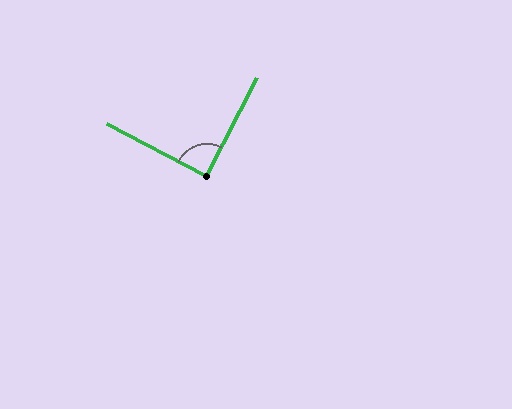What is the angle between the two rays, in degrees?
Approximately 90 degrees.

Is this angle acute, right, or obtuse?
It is approximately a right angle.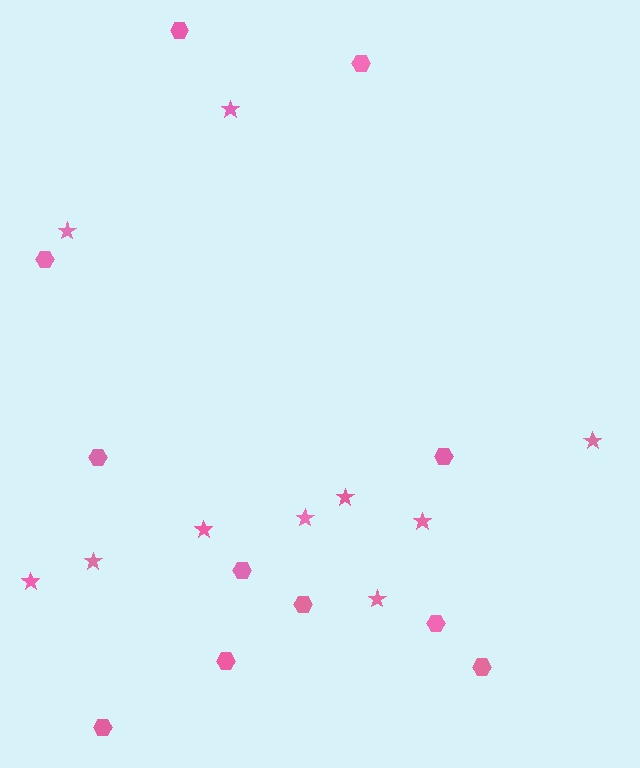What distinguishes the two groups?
There are 2 groups: one group of hexagons (11) and one group of stars (10).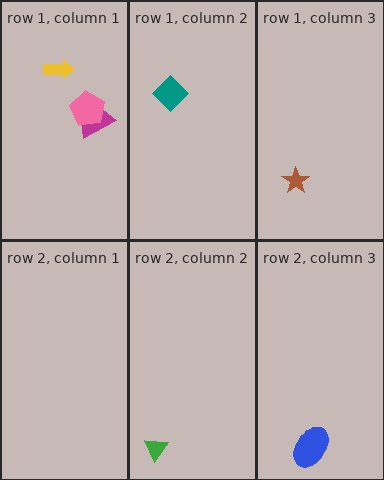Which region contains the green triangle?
The row 2, column 2 region.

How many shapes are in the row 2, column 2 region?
1.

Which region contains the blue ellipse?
The row 2, column 3 region.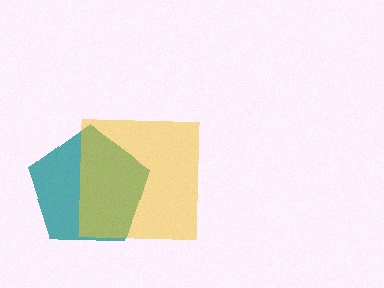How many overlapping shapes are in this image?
There are 2 overlapping shapes in the image.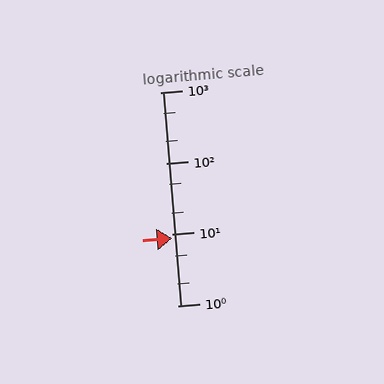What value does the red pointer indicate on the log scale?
The pointer indicates approximately 8.9.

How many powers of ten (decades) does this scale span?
The scale spans 3 decades, from 1 to 1000.